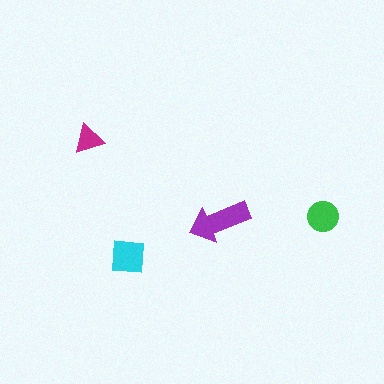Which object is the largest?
The purple arrow.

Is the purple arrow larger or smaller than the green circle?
Larger.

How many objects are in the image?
There are 4 objects in the image.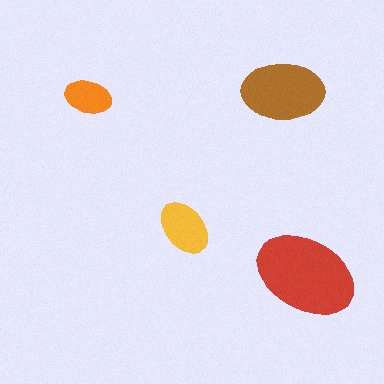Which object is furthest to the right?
The red ellipse is rightmost.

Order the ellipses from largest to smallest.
the red one, the brown one, the yellow one, the orange one.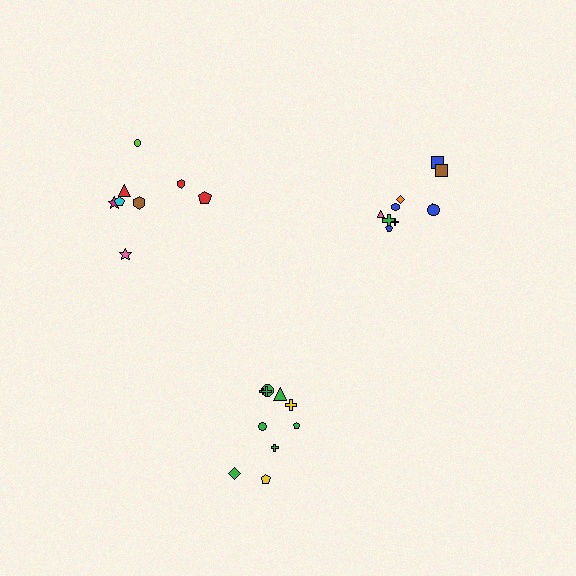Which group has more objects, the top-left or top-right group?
The top-right group.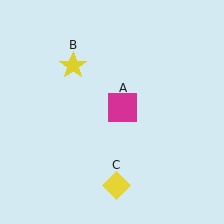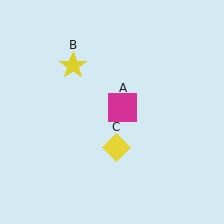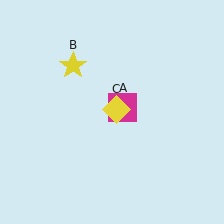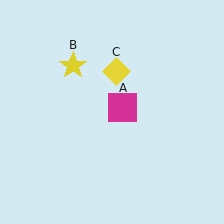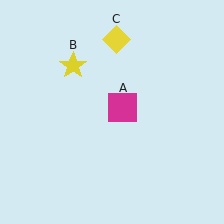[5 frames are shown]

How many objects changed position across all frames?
1 object changed position: yellow diamond (object C).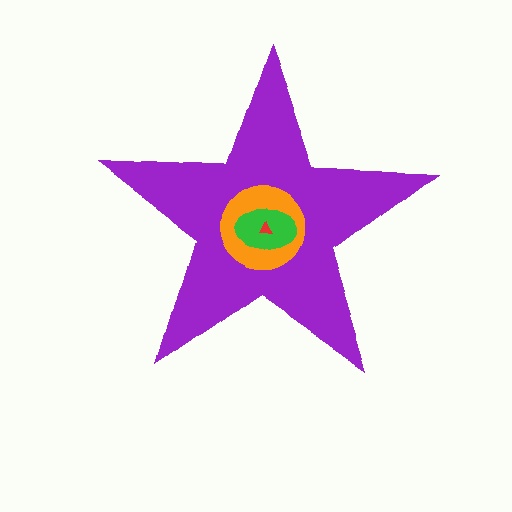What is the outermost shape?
The purple star.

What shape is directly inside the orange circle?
The green ellipse.